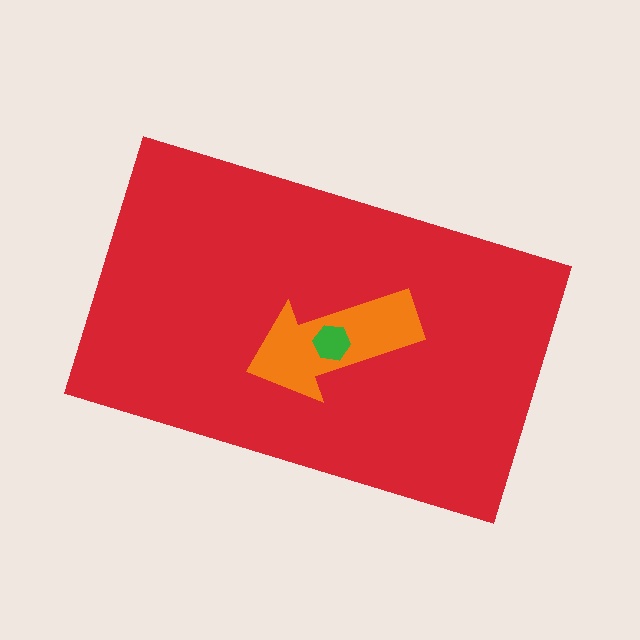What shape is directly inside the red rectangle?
The orange arrow.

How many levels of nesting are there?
3.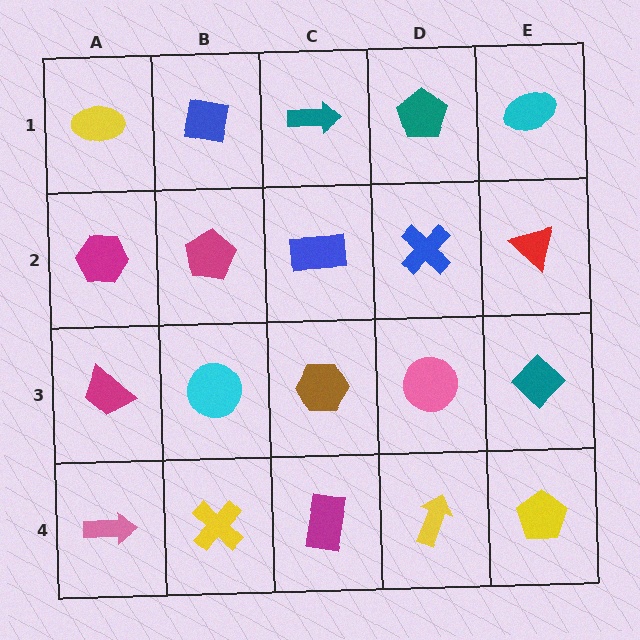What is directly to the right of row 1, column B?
A teal arrow.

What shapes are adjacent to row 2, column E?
A cyan ellipse (row 1, column E), a teal diamond (row 3, column E), a blue cross (row 2, column D).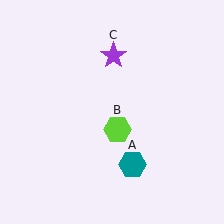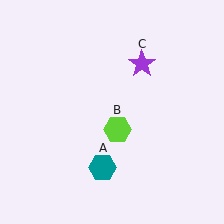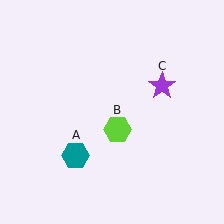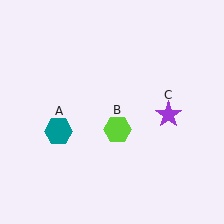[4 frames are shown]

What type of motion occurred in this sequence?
The teal hexagon (object A), purple star (object C) rotated clockwise around the center of the scene.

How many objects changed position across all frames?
2 objects changed position: teal hexagon (object A), purple star (object C).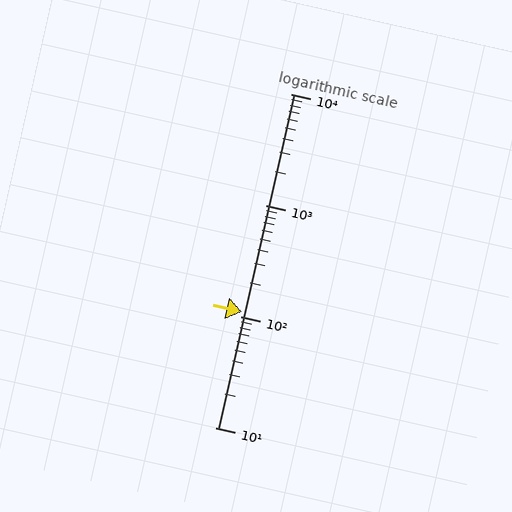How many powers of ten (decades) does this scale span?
The scale spans 3 decades, from 10 to 10000.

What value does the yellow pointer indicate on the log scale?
The pointer indicates approximately 110.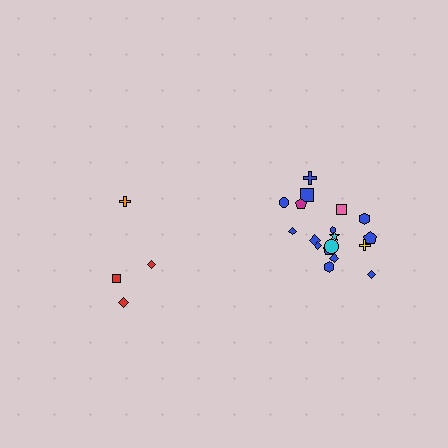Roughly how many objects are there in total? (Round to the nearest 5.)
Roughly 20 objects in total.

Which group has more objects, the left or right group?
The right group.